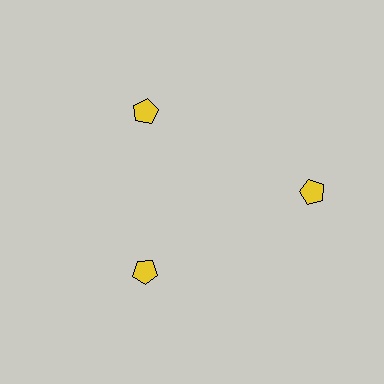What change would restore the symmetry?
The symmetry would be restored by moving it inward, back onto the ring so that all 3 pentagons sit at equal angles and equal distance from the center.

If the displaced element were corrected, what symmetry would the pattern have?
It would have 3-fold rotational symmetry — the pattern would map onto itself every 120 degrees.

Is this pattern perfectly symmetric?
No. The 3 yellow pentagons are arranged in a ring, but one element near the 3 o'clock position is pushed outward from the center, breaking the 3-fold rotational symmetry.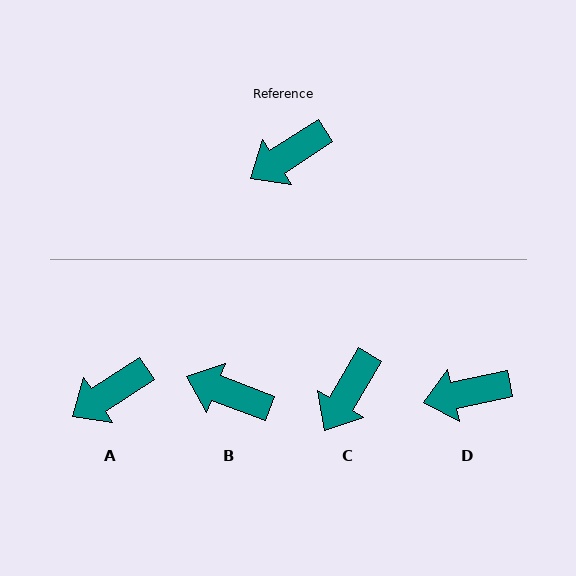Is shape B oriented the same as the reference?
No, it is off by about 54 degrees.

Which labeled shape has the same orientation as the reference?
A.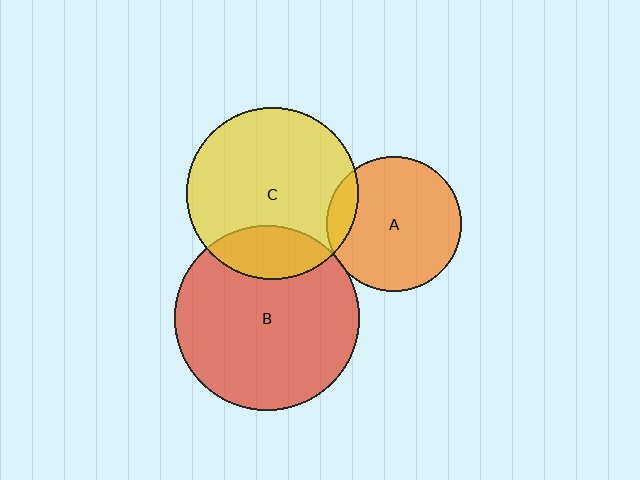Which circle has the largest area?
Circle B (red).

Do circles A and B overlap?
Yes.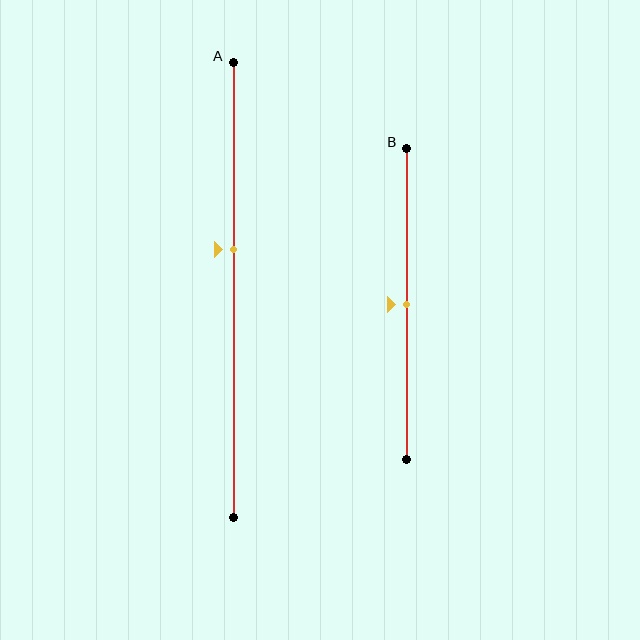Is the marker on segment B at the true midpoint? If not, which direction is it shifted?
Yes, the marker on segment B is at the true midpoint.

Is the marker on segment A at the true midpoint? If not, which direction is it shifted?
No, the marker on segment A is shifted upward by about 9% of the segment length.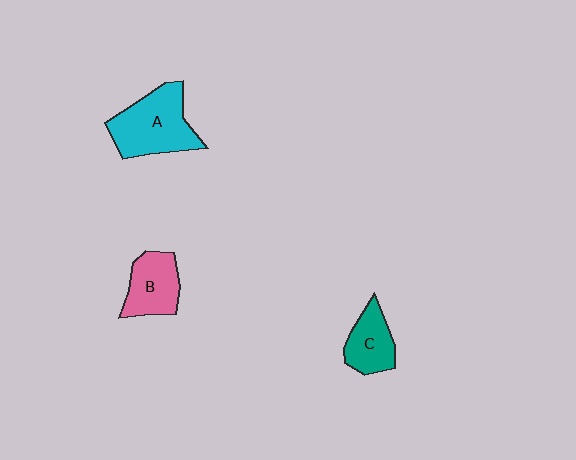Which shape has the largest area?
Shape A (cyan).